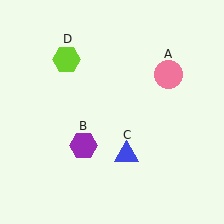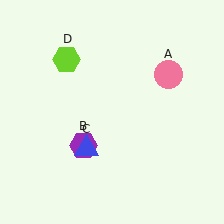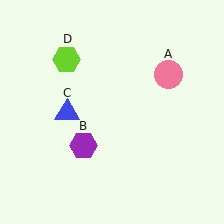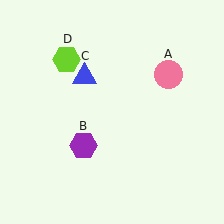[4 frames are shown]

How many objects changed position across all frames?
1 object changed position: blue triangle (object C).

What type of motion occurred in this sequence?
The blue triangle (object C) rotated clockwise around the center of the scene.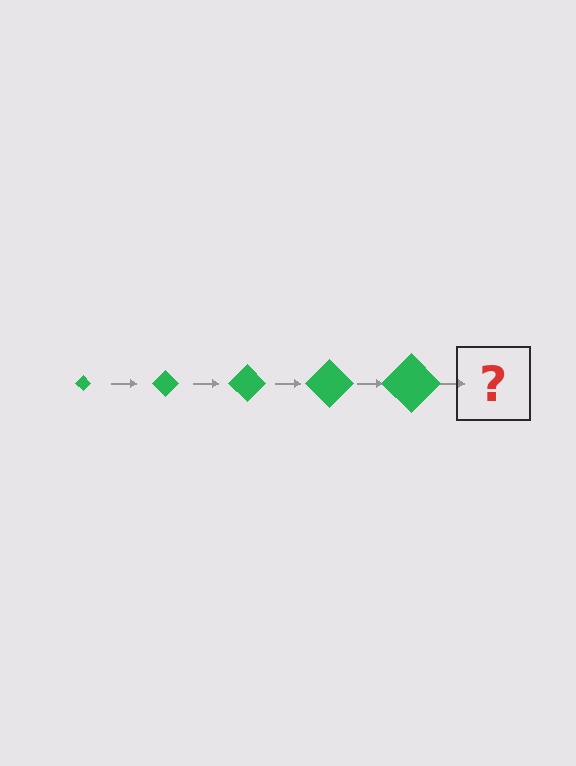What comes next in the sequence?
The next element should be a green diamond, larger than the previous one.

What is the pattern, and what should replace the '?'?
The pattern is that the diamond gets progressively larger each step. The '?' should be a green diamond, larger than the previous one.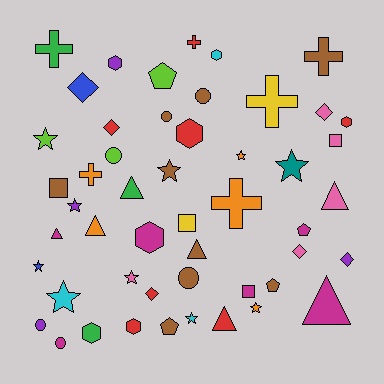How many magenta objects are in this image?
There are 6 magenta objects.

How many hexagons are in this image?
There are 7 hexagons.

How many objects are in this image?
There are 50 objects.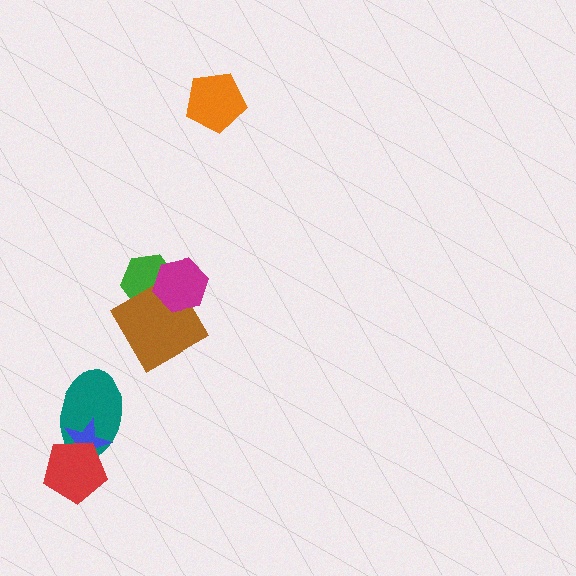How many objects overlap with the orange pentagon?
0 objects overlap with the orange pentagon.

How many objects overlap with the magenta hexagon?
2 objects overlap with the magenta hexagon.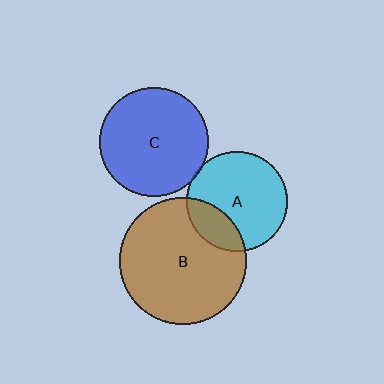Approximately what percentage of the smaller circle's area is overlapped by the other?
Approximately 25%.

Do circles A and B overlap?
Yes.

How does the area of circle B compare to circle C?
Approximately 1.4 times.